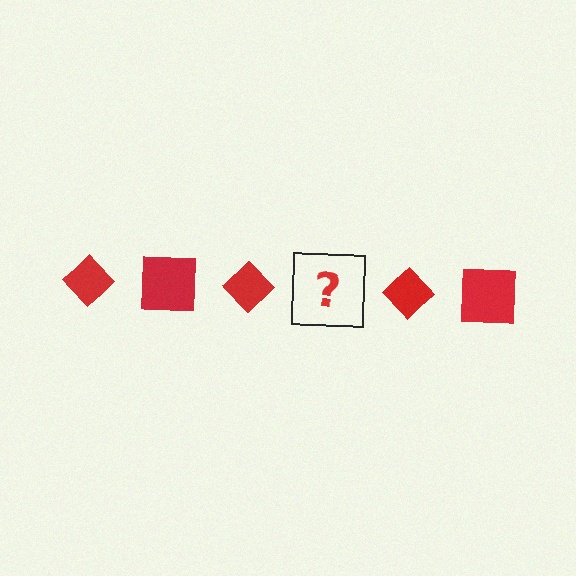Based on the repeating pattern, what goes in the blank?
The blank should be a red square.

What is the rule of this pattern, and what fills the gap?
The rule is that the pattern cycles through diamond, square shapes in red. The gap should be filled with a red square.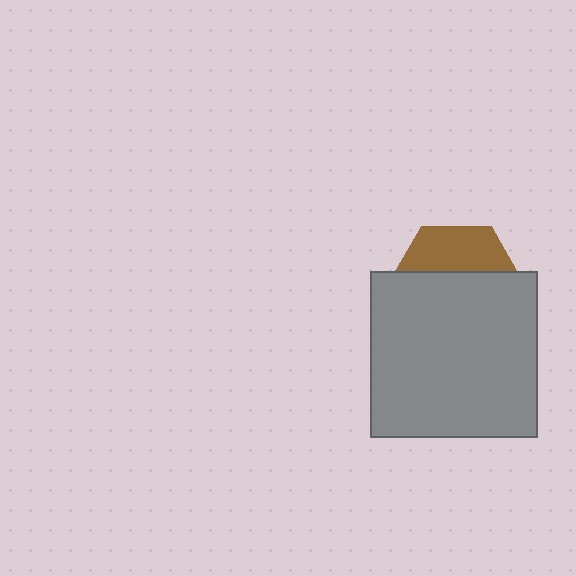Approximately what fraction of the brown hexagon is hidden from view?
Roughly 66% of the brown hexagon is hidden behind the gray square.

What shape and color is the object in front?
The object in front is a gray square.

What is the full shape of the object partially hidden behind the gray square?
The partially hidden object is a brown hexagon.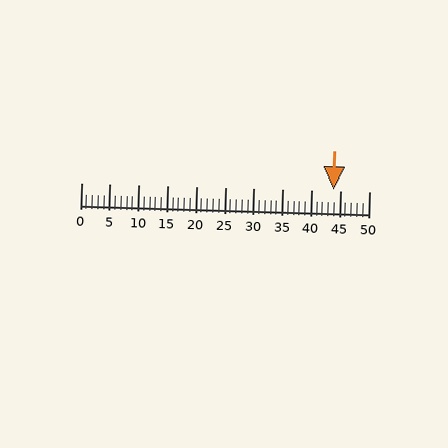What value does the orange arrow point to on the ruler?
The orange arrow points to approximately 44.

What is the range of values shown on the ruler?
The ruler shows values from 0 to 50.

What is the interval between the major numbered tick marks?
The major tick marks are spaced 5 units apart.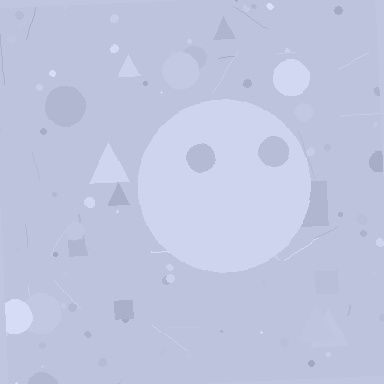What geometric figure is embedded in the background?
A circle is embedded in the background.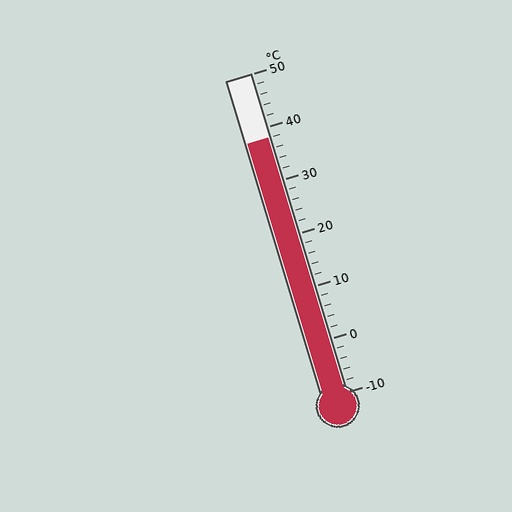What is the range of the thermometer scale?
The thermometer scale ranges from -10°C to 50°C.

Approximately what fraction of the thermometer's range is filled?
The thermometer is filled to approximately 80% of its range.